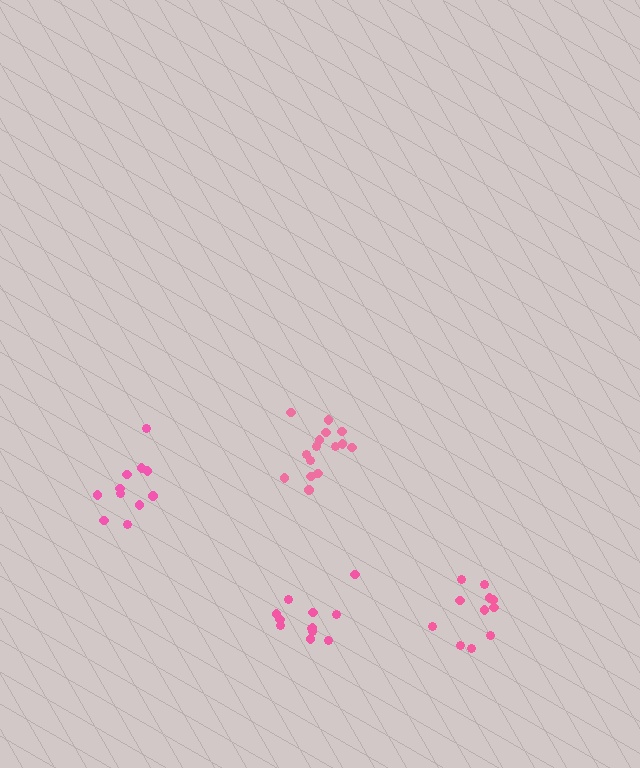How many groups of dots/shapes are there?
There are 4 groups.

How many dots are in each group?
Group 1: 11 dots, Group 2: 11 dots, Group 3: 15 dots, Group 4: 12 dots (49 total).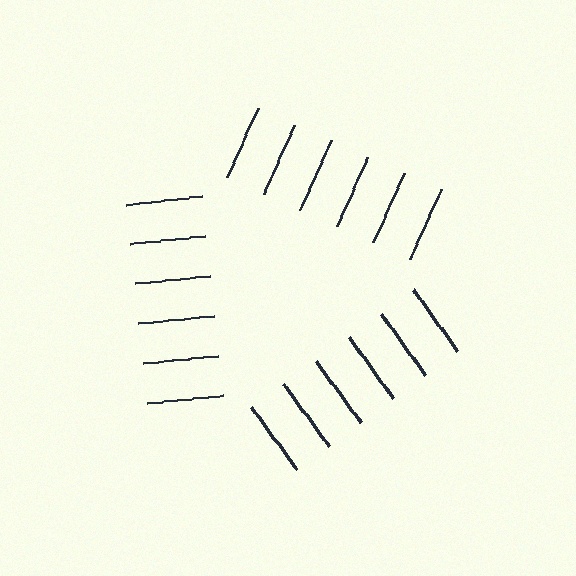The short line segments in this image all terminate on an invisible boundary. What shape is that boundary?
An illusory triangle — the line segments terminate on its edges but no continuous stroke is drawn.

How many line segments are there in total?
18 — 6 along each of the 3 edges.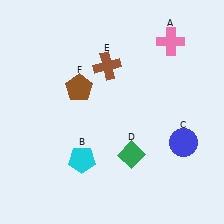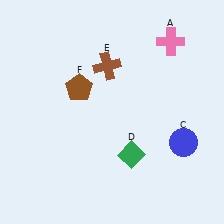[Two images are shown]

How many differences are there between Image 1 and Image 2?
There is 1 difference between the two images.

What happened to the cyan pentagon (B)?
The cyan pentagon (B) was removed in Image 2. It was in the bottom-left area of Image 1.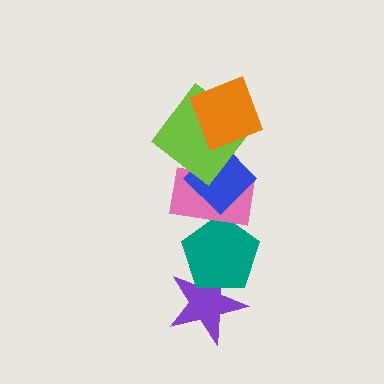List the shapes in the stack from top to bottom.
From top to bottom: the orange square, the lime diamond, the blue diamond, the pink rectangle, the teal pentagon, the purple star.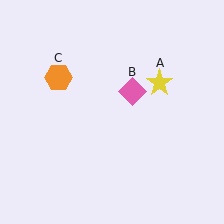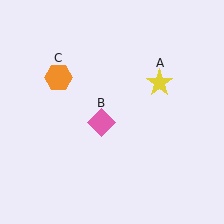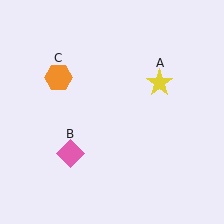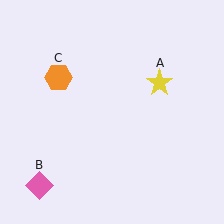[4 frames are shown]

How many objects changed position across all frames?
1 object changed position: pink diamond (object B).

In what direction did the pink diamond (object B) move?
The pink diamond (object B) moved down and to the left.